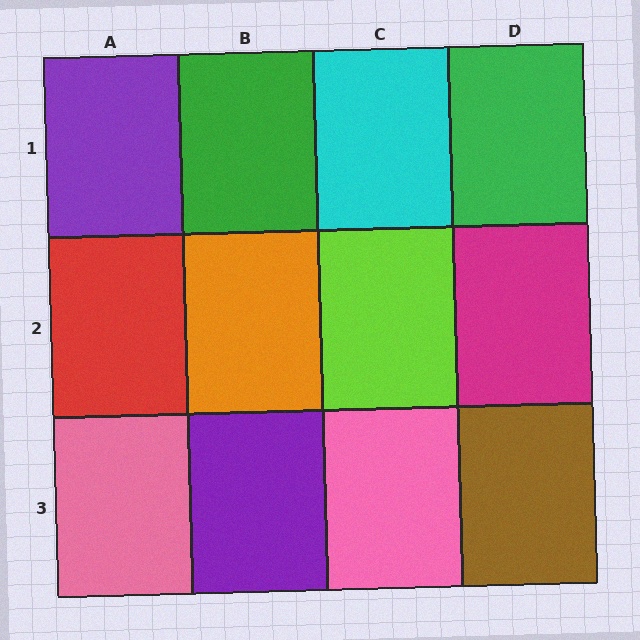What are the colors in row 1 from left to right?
Purple, green, cyan, green.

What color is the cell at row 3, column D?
Brown.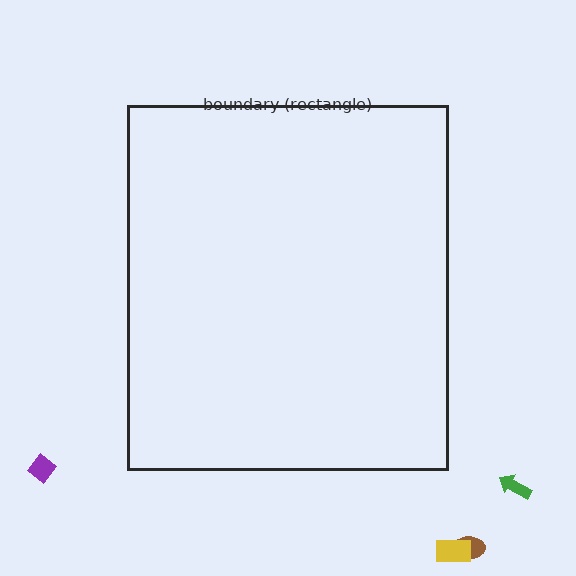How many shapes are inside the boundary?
0 inside, 4 outside.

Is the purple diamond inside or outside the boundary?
Outside.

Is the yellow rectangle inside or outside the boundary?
Outside.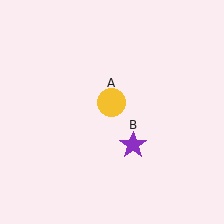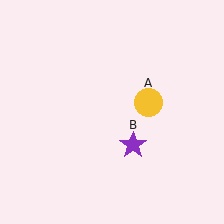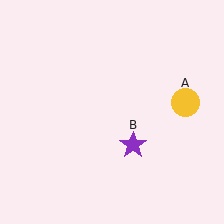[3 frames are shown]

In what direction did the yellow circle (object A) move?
The yellow circle (object A) moved right.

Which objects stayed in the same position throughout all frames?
Purple star (object B) remained stationary.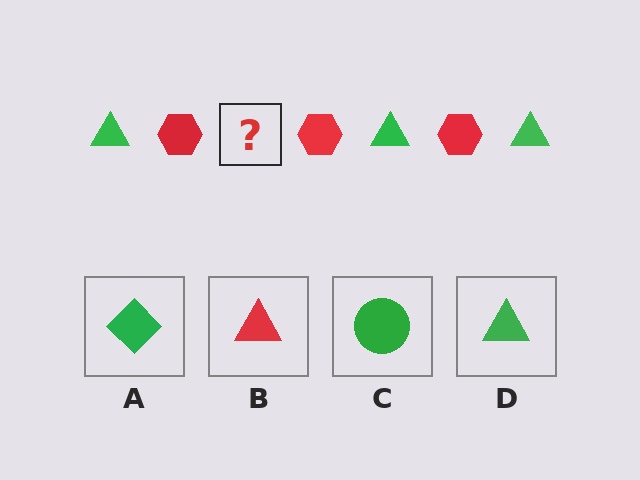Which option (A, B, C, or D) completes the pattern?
D.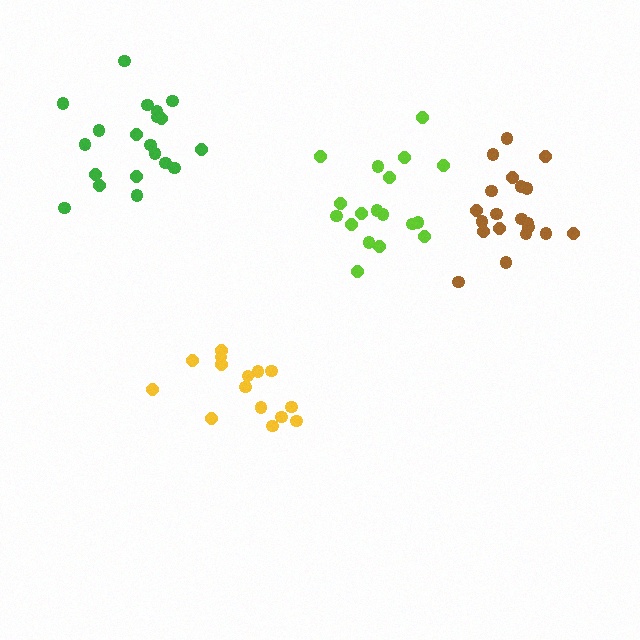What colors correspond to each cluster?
The clusters are colored: green, lime, yellow, brown.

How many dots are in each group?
Group 1: 20 dots, Group 2: 18 dots, Group 3: 15 dots, Group 4: 20 dots (73 total).